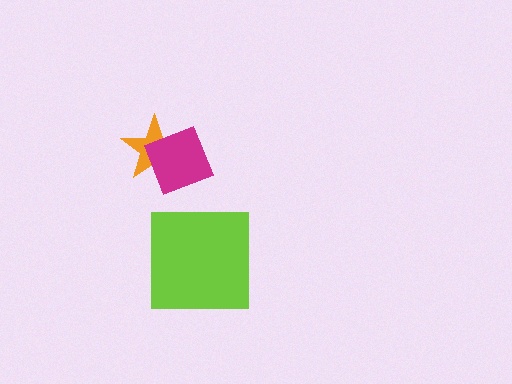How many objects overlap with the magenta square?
1 object overlaps with the magenta square.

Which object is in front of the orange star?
The magenta square is in front of the orange star.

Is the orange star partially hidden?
Yes, it is partially covered by another shape.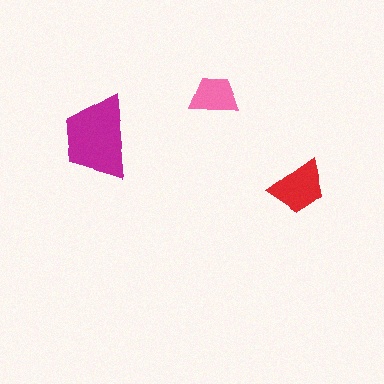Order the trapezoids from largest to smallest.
the magenta one, the red one, the pink one.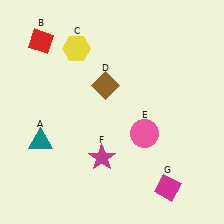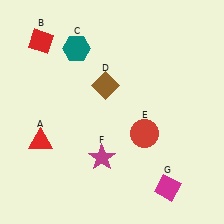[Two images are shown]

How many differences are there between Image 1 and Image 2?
There are 3 differences between the two images.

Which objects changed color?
A changed from teal to red. C changed from yellow to teal. E changed from pink to red.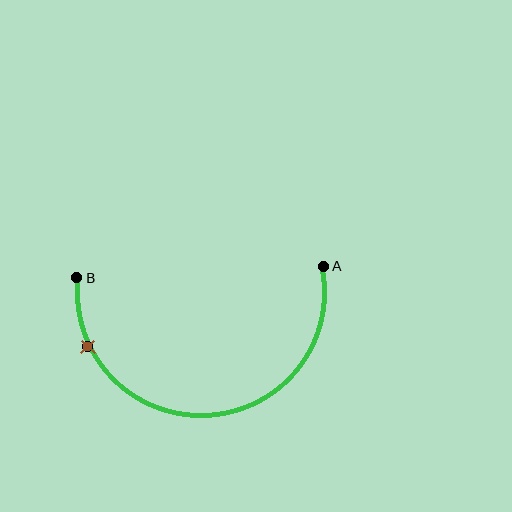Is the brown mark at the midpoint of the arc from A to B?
No. The brown mark lies on the arc but is closer to endpoint B. The arc midpoint would be at the point on the curve equidistant along the arc from both A and B.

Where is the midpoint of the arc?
The arc midpoint is the point on the curve farthest from the straight line joining A and B. It sits below that line.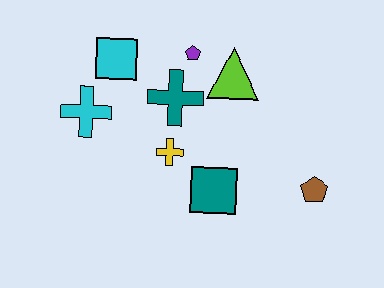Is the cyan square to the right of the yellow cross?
No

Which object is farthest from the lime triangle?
The cyan cross is farthest from the lime triangle.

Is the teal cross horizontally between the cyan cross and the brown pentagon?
Yes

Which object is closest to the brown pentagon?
The teal square is closest to the brown pentagon.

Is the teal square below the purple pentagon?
Yes